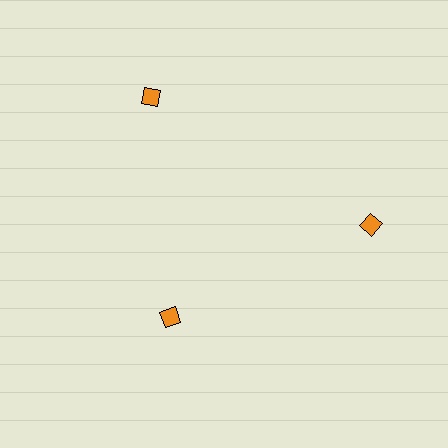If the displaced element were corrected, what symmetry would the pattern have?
It would have 3-fold rotational symmetry — the pattern would map onto itself every 120 degrees.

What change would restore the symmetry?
The symmetry would be restored by moving it outward, back onto the ring so that all 3 diamonds sit at equal angles and equal distance from the center.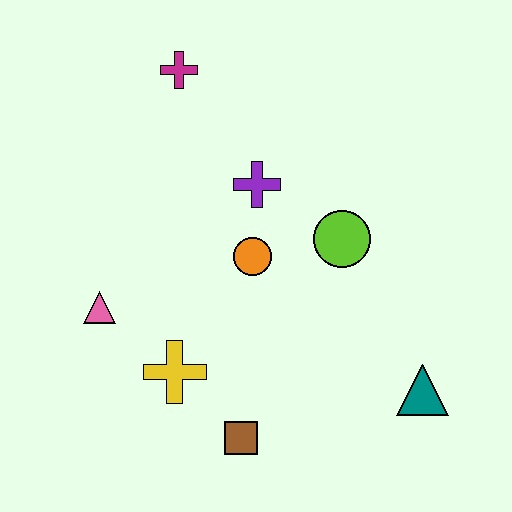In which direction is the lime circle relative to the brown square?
The lime circle is above the brown square.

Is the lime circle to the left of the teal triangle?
Yes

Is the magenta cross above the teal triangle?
Yes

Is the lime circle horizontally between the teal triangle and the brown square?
Yes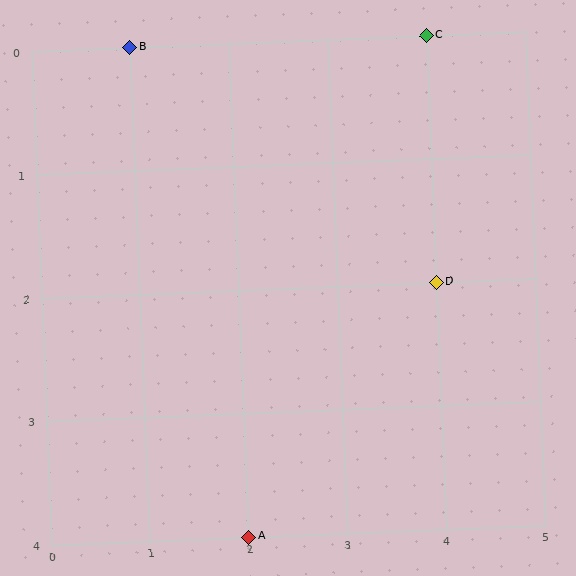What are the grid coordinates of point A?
Point A is at grid coordinates (2, 4).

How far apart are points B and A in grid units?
Points B and A are 1 column and 4 rows apart (about 4.1 grid units diagonally).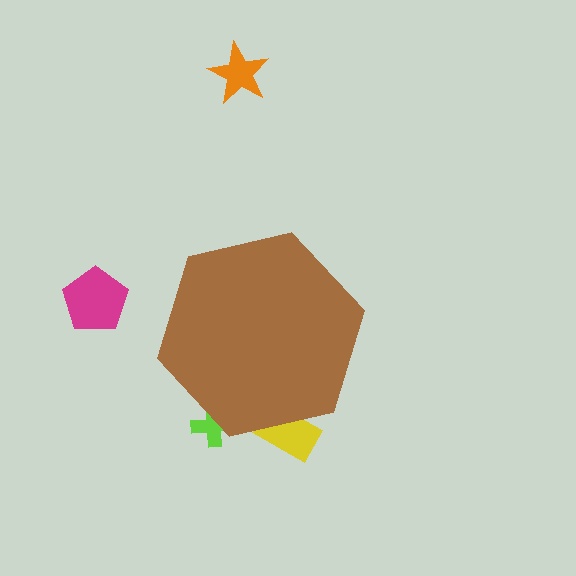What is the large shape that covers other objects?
A brown hexagon.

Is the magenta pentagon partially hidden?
No, the magenta pentagon is fully visible.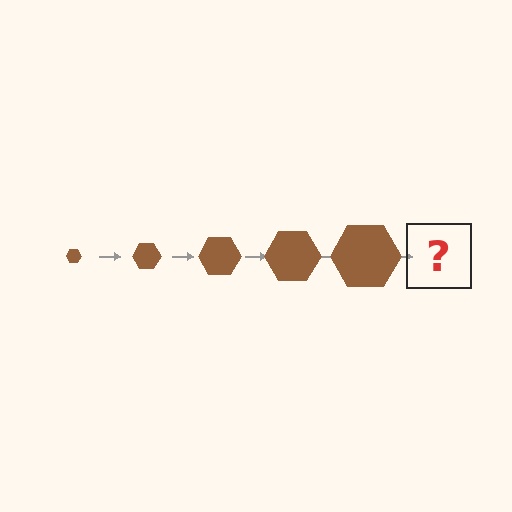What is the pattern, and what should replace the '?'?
The pattern is that the hexagon gets progressively larger each step. The '?' should be a brown hexagon, larger than the previous one.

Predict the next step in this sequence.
The next step is a brown hexagon, larger than the previous one.